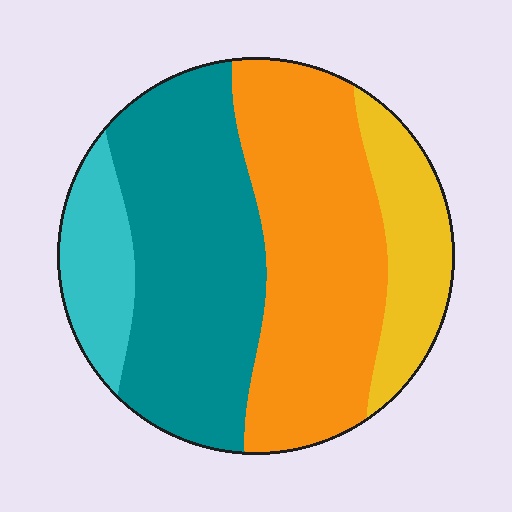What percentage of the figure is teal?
Teal covers about 35% of the figure.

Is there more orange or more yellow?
Orange.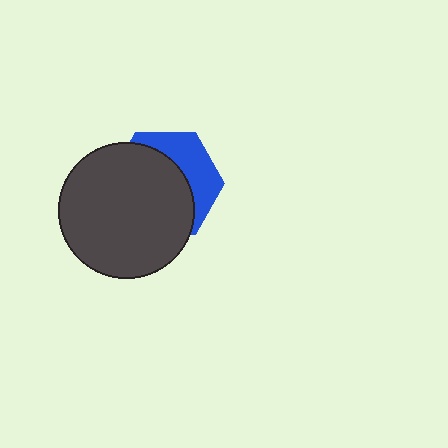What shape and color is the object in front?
The object in front is a dark gray circle.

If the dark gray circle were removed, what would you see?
You would see the complete blue hexagon.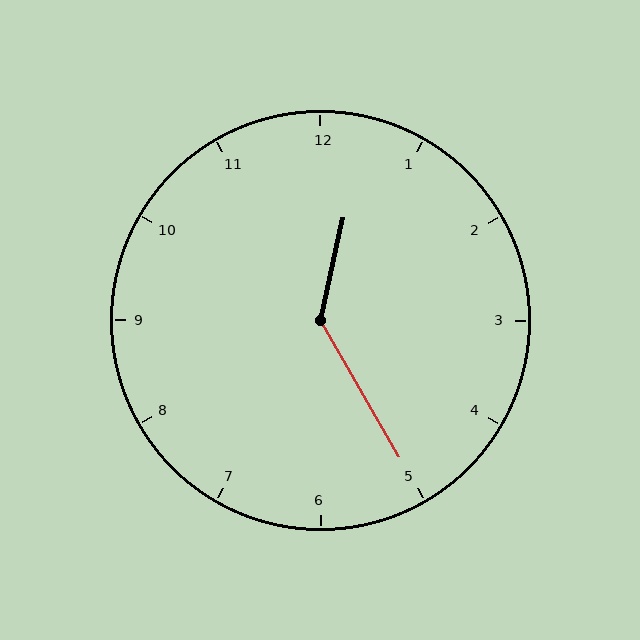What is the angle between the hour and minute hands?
Approximately 138 degrees.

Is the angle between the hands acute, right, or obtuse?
It is obtuse.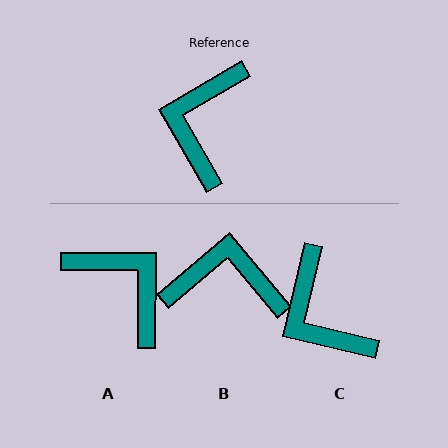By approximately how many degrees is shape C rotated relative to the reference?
Approximately 46 degrees counter-clockwise.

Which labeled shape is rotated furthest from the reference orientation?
A, about 120 degrees away.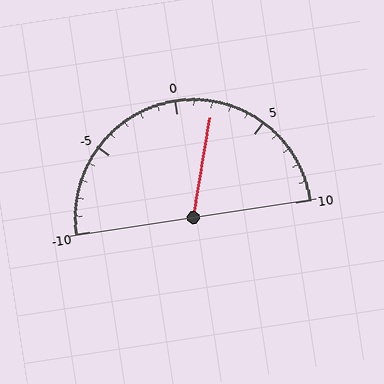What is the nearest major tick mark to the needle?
The nearest major tick mark is 0.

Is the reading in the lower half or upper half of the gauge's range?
The reading is in the upper half of the range (-10 to 10).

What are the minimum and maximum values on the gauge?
The gauge ranges from -10 to 10.